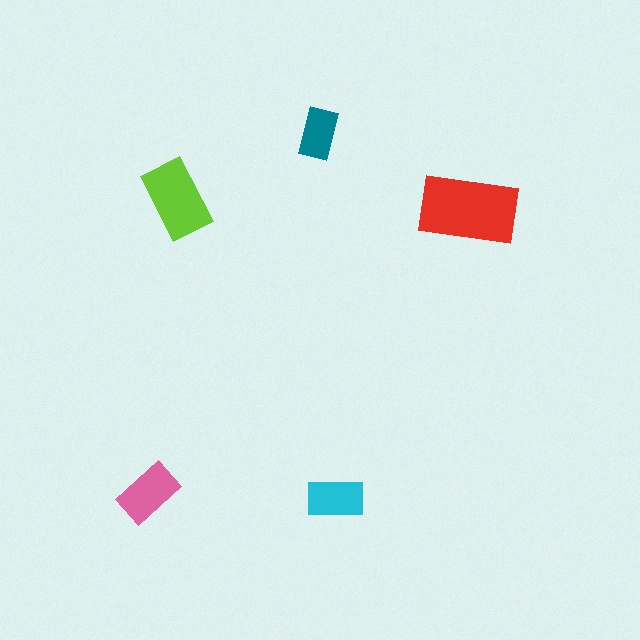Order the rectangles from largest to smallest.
the red one, the lime one, the pink one, the cyan one, the teal one.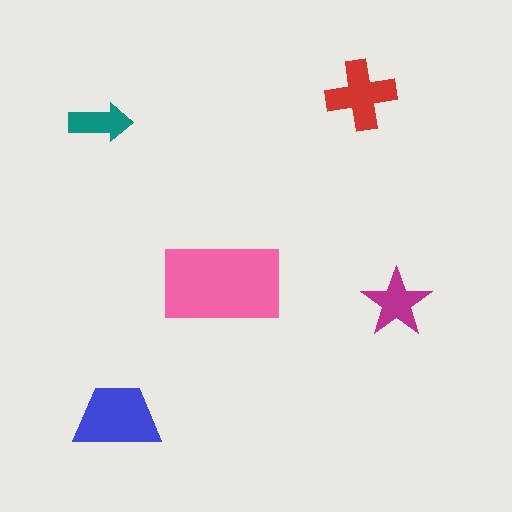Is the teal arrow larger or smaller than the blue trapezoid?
Smaller.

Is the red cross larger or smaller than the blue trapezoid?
Smaller.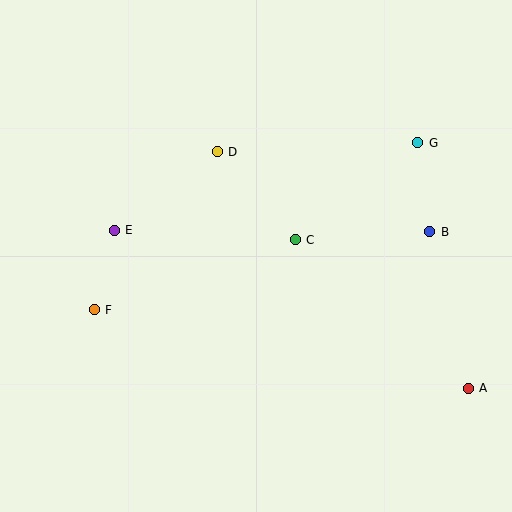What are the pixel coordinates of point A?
Point A is at (468, 388).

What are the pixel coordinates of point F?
Point F is at (94, 310).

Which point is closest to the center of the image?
Point C at (295, 240) is closest to the center.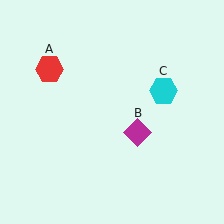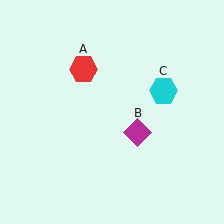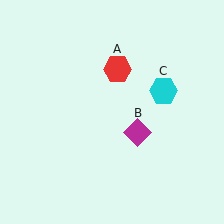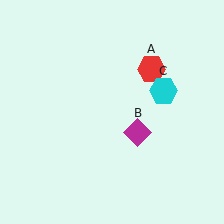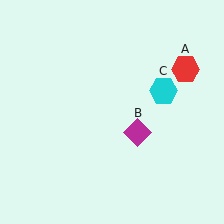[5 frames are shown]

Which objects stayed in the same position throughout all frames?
Magenta diamond (object B) and cyan hexagon (object C) remained stationary.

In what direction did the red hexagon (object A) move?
The red hexagon (object A) moved right.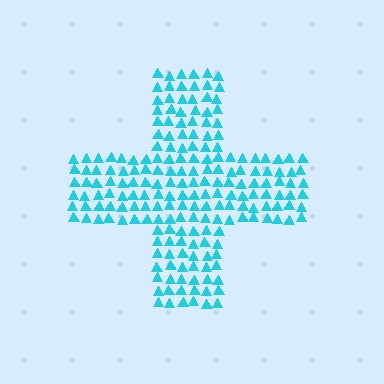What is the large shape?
The large shape is a cross.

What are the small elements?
The small elements are triangles.